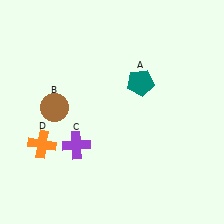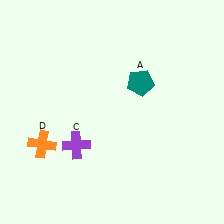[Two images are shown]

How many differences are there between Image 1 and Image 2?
There is 1 difference between the two images.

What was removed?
The brown circle (B) was removed in Image 2.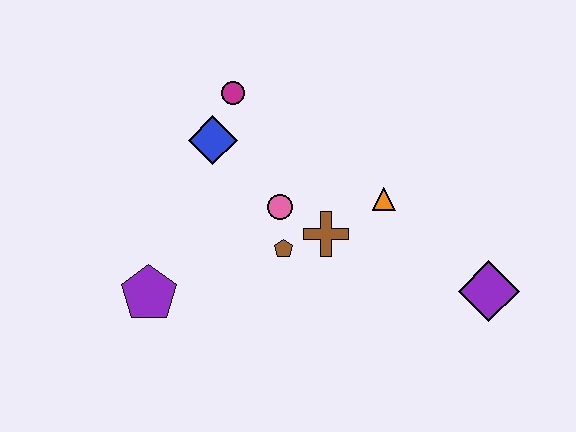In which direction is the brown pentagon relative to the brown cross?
The brown pentagon is to the left of the brown cross.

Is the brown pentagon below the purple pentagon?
No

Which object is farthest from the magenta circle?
The purple diamond is farthest from the magenta circle.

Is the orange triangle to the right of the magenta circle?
Yes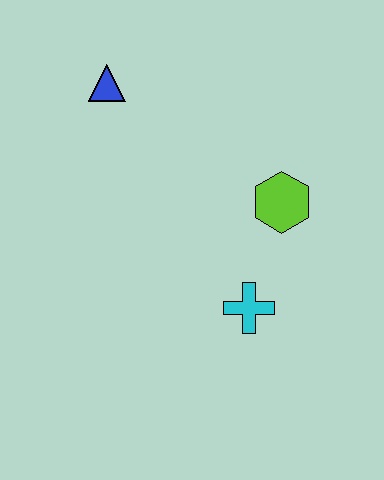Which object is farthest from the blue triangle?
The cyan cross is farthest from the blue triangle.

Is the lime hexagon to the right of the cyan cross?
Yes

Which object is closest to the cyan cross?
The lime hexagon is closest to the cyan cross.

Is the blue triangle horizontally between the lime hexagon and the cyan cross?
No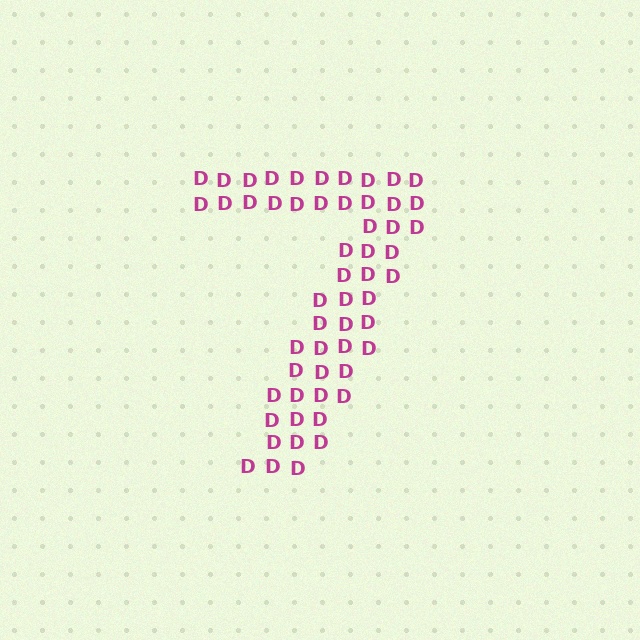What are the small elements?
The small elements are letter D's.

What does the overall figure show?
The overall figure shows the digit 7.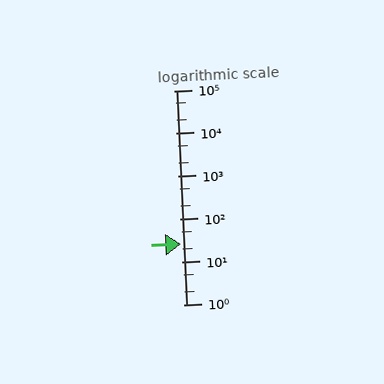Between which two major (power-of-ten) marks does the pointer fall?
The pointer is between 10 and 100.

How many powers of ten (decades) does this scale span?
The scale spans 5 decades, from 1 to 100000.